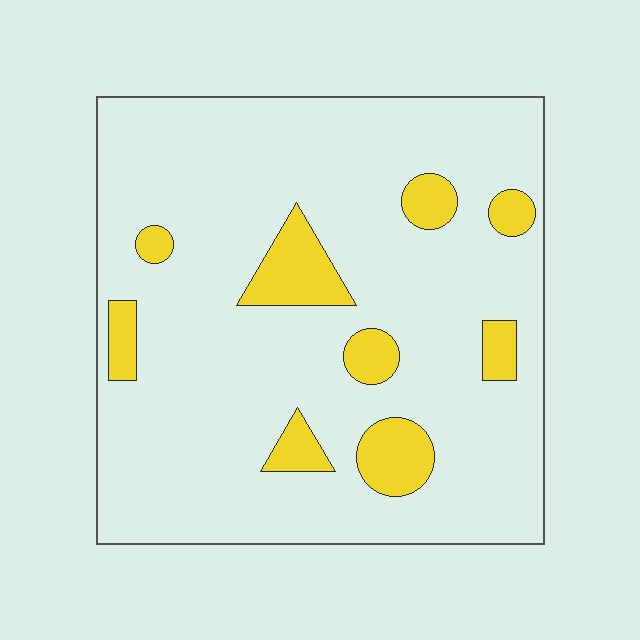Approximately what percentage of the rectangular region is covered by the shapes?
Approximately 15%.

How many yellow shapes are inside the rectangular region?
9.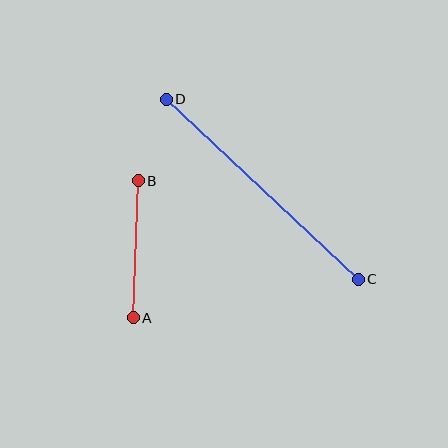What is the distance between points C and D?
The distance is approximately 263 pixels.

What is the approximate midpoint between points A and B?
The midpoint is at approximately (136, 249) pixels.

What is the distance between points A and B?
The distance is approximately 137 pixels.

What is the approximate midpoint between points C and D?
The midpoint is at approximately (262, 189) pixels.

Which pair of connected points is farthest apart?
Points C and D are farthest apart.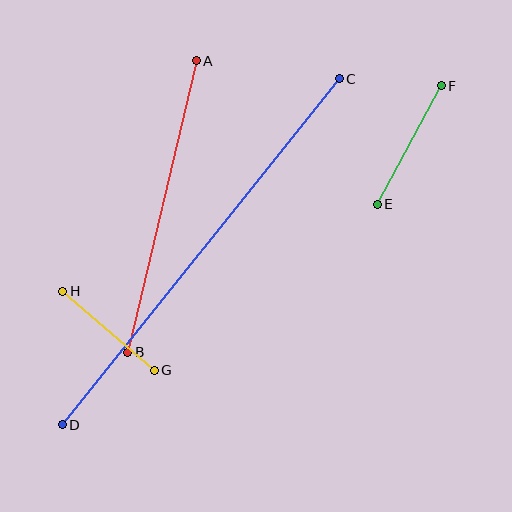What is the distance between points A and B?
The distance is approximately 299 pixels.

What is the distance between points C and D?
The distance is approximately 443 pixels.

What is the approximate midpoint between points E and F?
The midpoint is at approximately (409, 145) pixels.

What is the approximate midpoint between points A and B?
The midpoint is at approximately (162, 207) pixels.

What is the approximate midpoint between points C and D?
The midpoint is at approximately (201, 252) pixels.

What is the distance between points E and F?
The distance is approximately 135 pixels.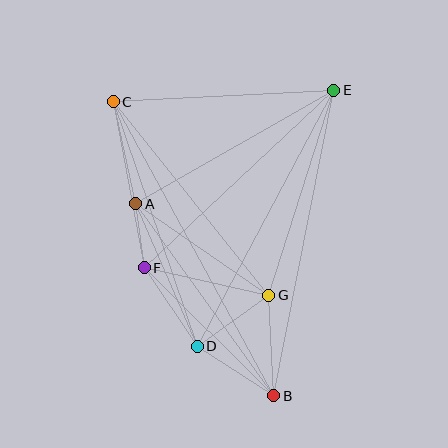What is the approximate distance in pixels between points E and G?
The distance between E and G is approximately 215 pixels.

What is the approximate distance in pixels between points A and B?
The distance between A and B is approximately 236 pixels.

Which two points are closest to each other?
Points A and F are closest to each other.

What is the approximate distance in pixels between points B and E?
The distance between B and E is approximately 311 pixels.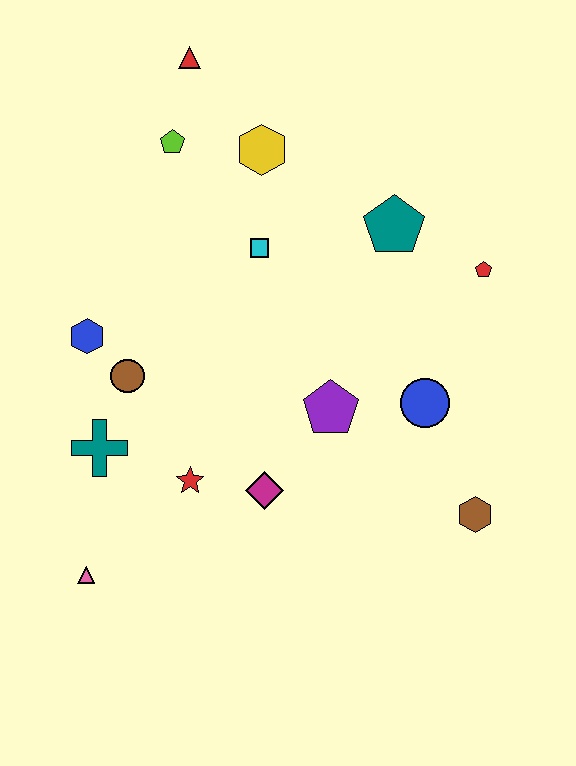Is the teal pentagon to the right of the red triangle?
Yes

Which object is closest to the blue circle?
The purple pentagon is closest to the blue circle.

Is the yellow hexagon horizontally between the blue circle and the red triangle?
Yes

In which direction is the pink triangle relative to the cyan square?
The pink triangle is below the cyan square.